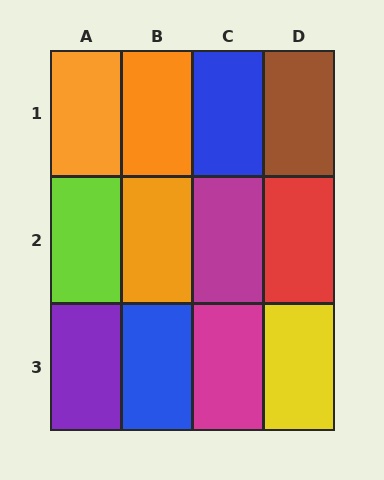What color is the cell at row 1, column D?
Brown.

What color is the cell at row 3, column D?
Yellow.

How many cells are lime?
1 cell is lime.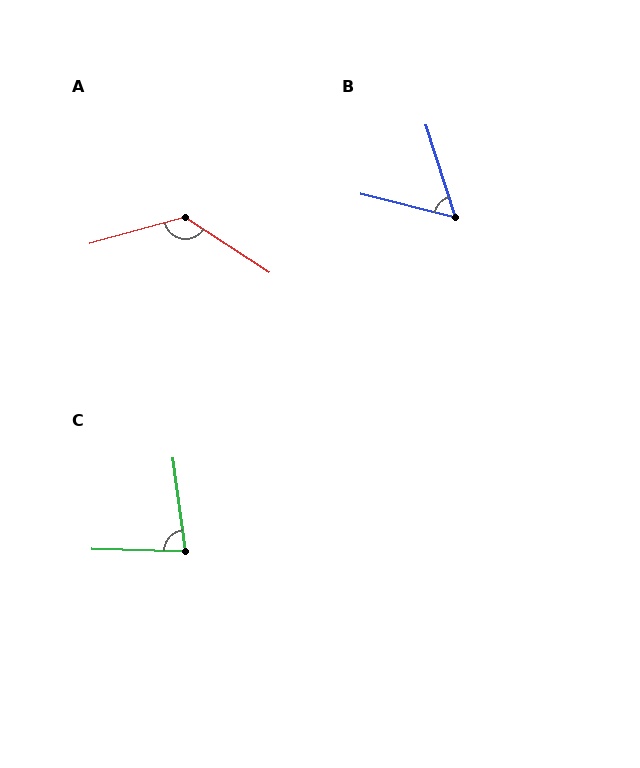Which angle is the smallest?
B, at approximately 58 degrees.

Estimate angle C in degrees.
Approximately 81 degrees.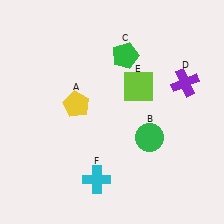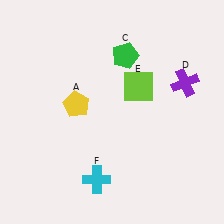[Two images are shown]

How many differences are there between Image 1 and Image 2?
There is 1 difference between the two images.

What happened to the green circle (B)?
The green circle (B) was removed in Image 2. It was in the bottom-right area of Image 1.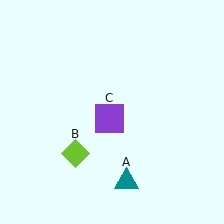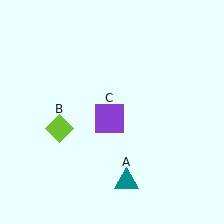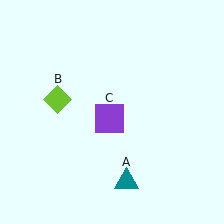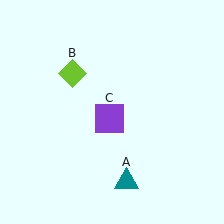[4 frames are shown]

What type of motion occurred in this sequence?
The lime diamond (object B) rotated clockwise around the center of the scene.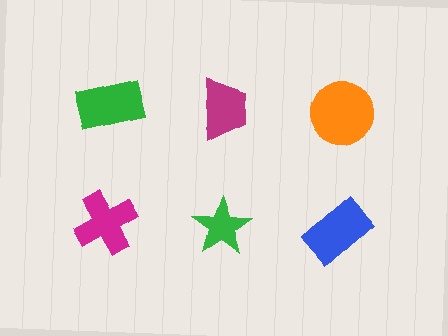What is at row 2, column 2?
A green star.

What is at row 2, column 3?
A blue rectangle.